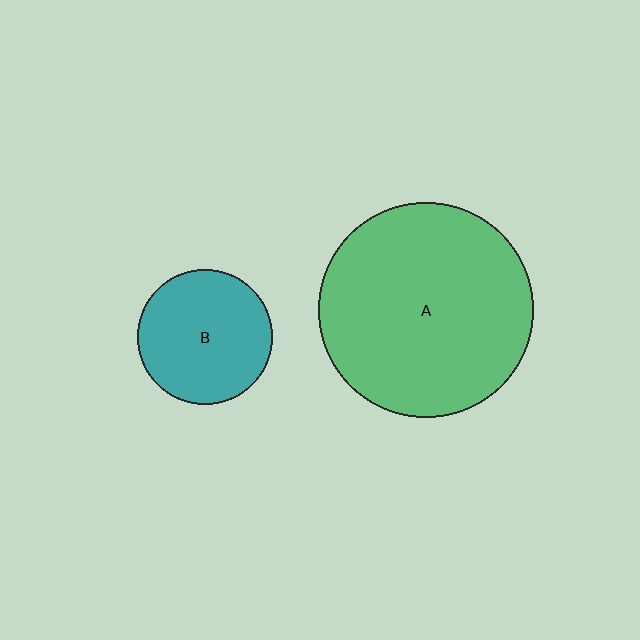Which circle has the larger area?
Circle A (green).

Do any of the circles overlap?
No, none of the circles overlap.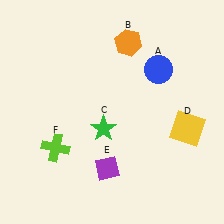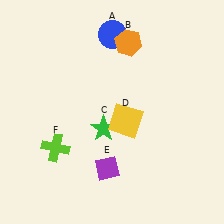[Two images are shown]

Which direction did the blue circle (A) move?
The blue circle (A) moved left.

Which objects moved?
The objects that moved are: the blue circle (A), the yellow square (D).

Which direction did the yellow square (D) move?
The yellow square (D) moved left.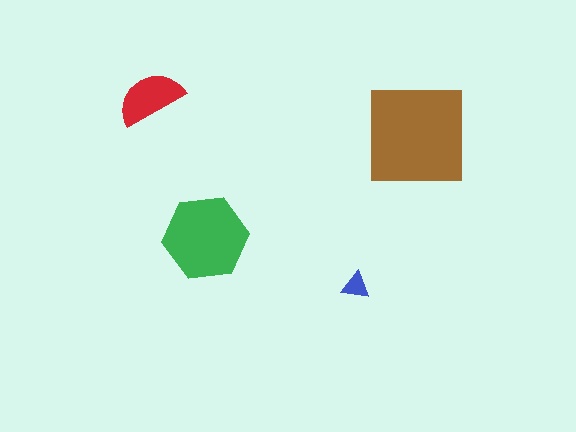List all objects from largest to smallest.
The brown square, the green hexagon, the red semicircle, the blue triangle.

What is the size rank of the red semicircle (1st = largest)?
3rd.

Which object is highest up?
The red semicircle is topmost.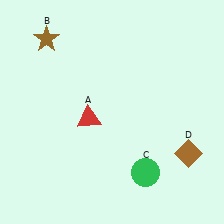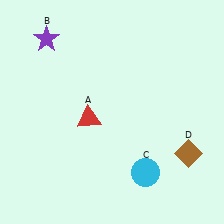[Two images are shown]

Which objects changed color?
B changed from brown to purple. C changed from green to cyan.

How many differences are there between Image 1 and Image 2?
There are 2 differences between the two images.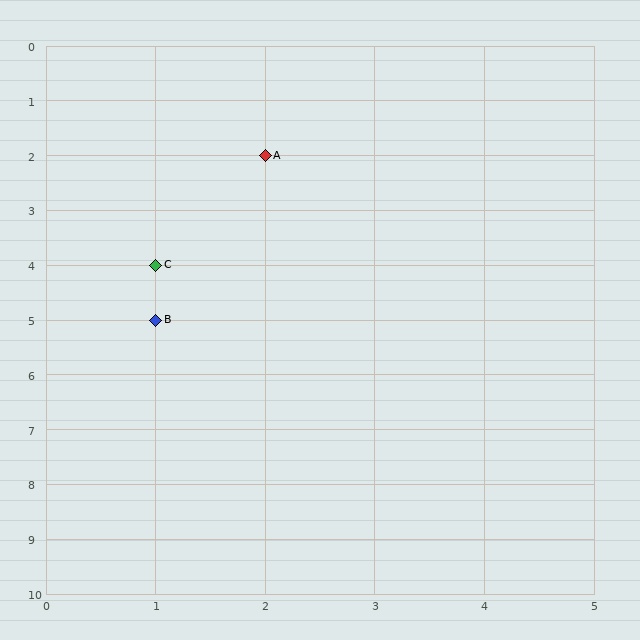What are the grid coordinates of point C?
Point C is at grid coordinates (1, 4).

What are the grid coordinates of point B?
Point B is at grid coordinates (1, 5).